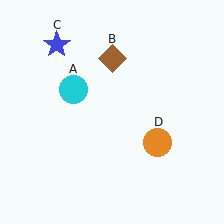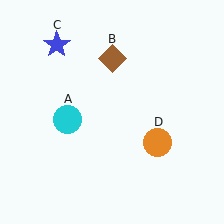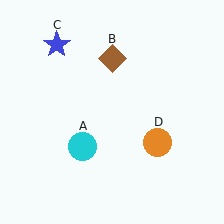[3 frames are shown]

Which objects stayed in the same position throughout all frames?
Brown diamond (object B) and blue star (object C) and orange circle (object D) remained stationary.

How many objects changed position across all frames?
1 object changed position: cyan circle (object A).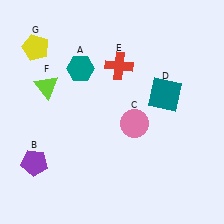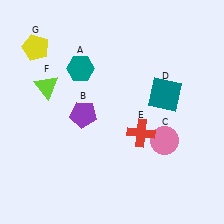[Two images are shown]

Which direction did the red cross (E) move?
The red cross (E) moved down.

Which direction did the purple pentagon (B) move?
The purple pentagon (B) moved right.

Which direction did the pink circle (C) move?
The pink circle (C) moved right.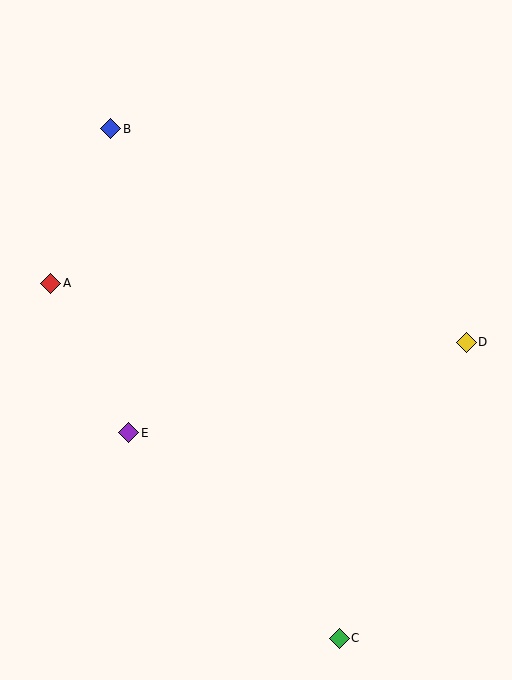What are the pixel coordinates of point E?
Point E is at (129, 433).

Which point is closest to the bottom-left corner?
Point E is closest to the bottom-left corner.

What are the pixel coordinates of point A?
Point A is at (51, 283).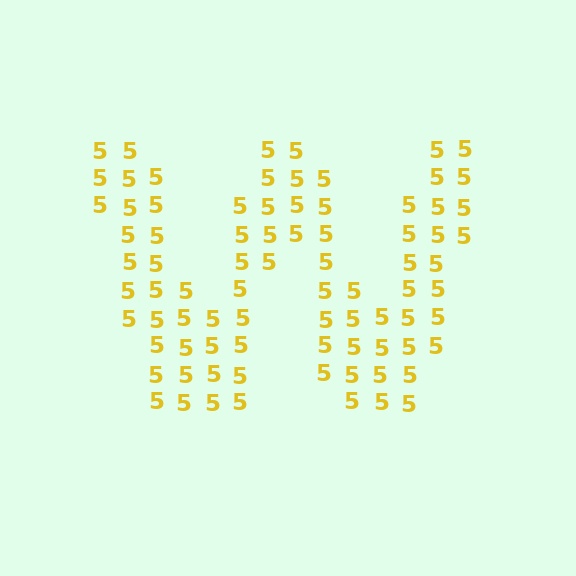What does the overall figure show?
The overall figure shows the letter W.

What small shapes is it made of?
It is made of small digit 5's.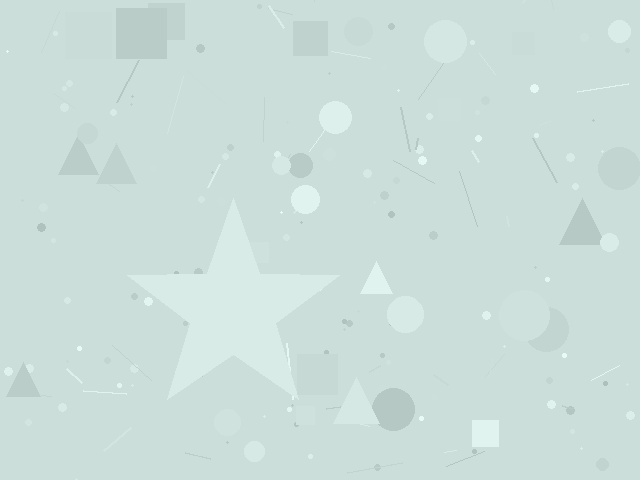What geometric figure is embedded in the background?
A star is embedded in the background.